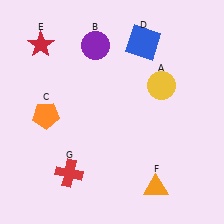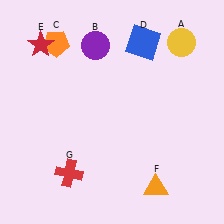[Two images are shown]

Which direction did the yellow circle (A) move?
The yellow circle (A) moved up.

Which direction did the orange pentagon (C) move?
The orange pentagon (C) moved up.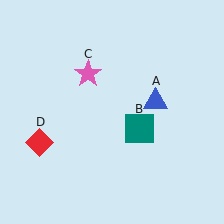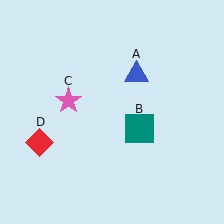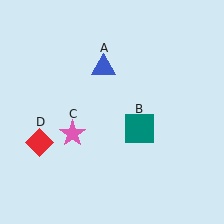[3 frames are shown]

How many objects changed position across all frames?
2 objects changed position: blue triangle (object A), pink star (object C).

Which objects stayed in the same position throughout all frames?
Teal square (object B) and red diamond (object D) remained stationary.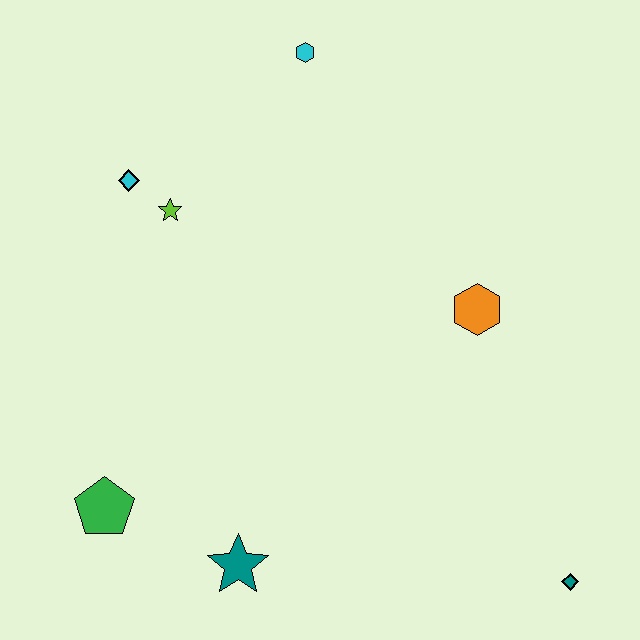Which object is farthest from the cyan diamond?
The teal diamond is farthest from the cyan diamond.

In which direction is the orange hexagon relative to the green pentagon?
The orange hexagon is to the right of the green pentagon.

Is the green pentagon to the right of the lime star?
No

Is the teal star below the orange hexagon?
Yes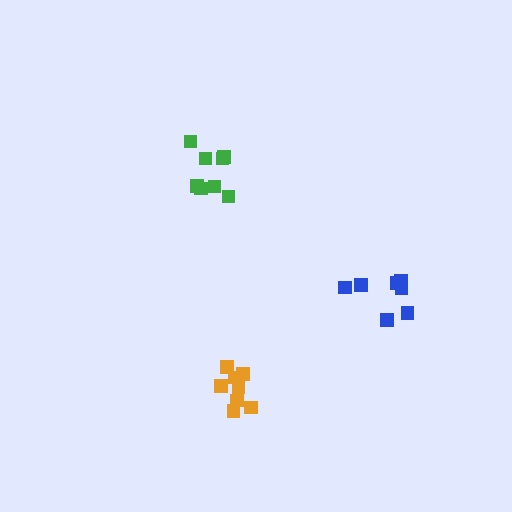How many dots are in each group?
Group 1: 8 dots, Group 2: 7 dots, Group 3: 8 dots (23 total).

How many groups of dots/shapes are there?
There are 3 groups.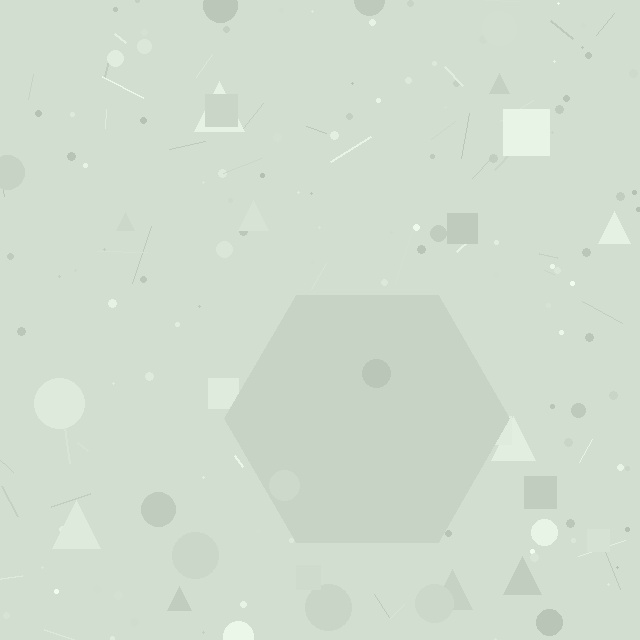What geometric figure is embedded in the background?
A hexagon is embedded in the background.